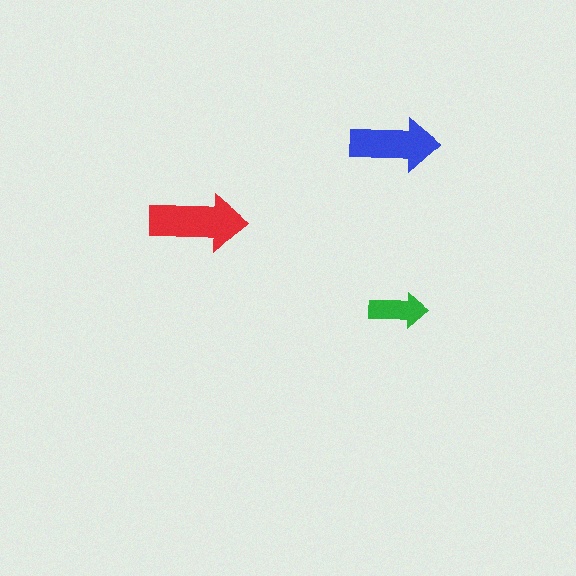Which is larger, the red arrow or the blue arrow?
The red one.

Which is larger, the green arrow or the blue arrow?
The blue one.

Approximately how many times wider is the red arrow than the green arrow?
About 1.5 times wider.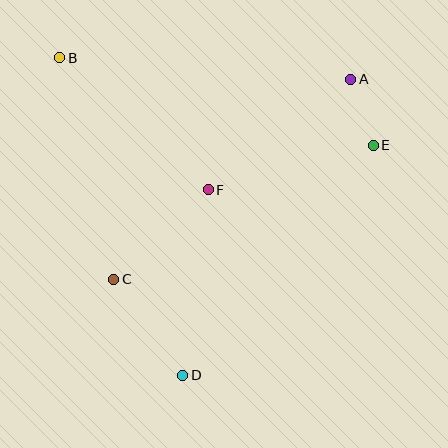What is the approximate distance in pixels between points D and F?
The distance between D and F is approximately 187 pixels.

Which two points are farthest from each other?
Points B and D are farthest from each other.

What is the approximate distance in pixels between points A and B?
The distance between A and B is approximately 292 pixels.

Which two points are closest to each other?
Points A and E are closest to each other.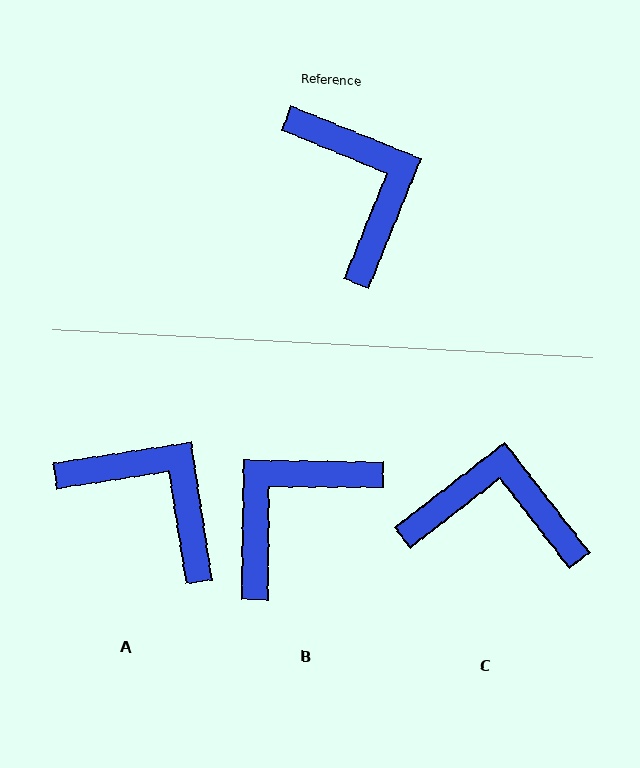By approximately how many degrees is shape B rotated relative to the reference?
Approximately 111 degrees counter-clockwise.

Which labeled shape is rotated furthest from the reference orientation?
B, about 111 degrees away.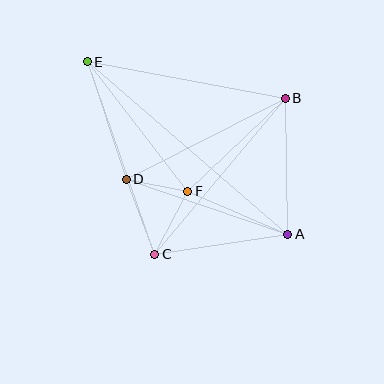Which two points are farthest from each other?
Points A and E are farthest from each other.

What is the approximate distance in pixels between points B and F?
The distance between B and F is approximately 135 pixels.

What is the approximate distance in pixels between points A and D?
The distance between A and D is approximately 171 pixels.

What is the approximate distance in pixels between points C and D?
The distance between C and D is approximately 80 pixels.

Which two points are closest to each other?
Points D and F are closest to each other.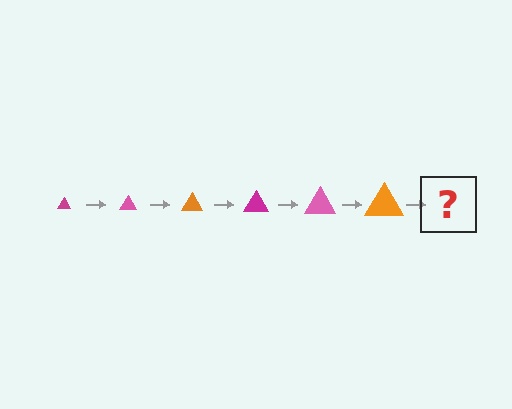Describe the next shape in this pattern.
It should be a magenta triangle, larger than the previous one.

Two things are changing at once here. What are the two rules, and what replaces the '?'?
The two rules are that the triangle grows larger each step and the color cycles through magenta, pink, and orange. The '?' should be a magenta triangle, larger than the previous one.